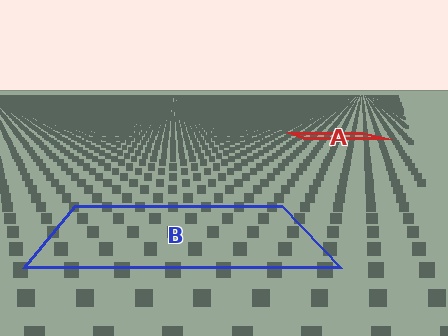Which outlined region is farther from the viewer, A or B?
Region A is farther from the viewer — the texture elements inside it appear smaller and more densely packed.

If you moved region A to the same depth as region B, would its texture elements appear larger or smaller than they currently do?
They would appear larger. At a closer depth, the same texture elements are projected at a bigger on-screen size.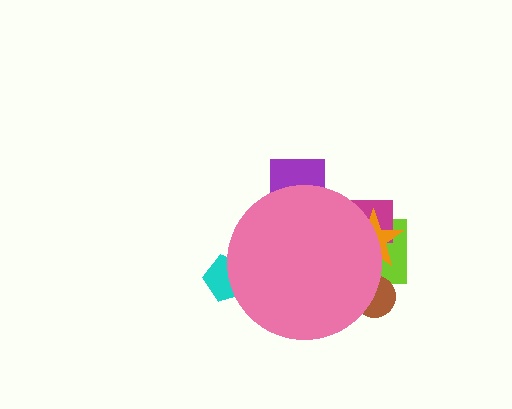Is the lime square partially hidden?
Yes, the lime square is partially hidden behind the pink circle.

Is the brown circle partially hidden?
Yes, the brown circle is partially hidden behind the pink circle.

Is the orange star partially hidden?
Yes, the orange star is partially hidden behind the pink circle.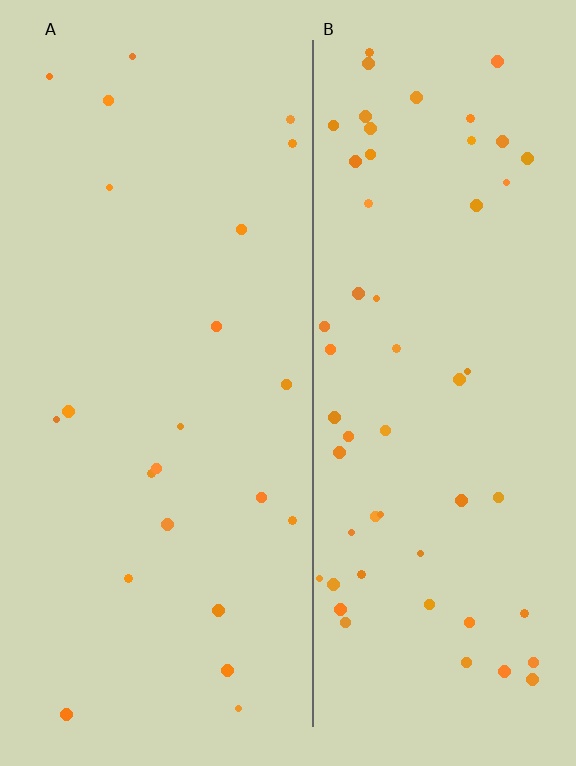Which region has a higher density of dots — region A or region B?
B (the right).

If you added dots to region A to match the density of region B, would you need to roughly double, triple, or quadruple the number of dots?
Approximately triple.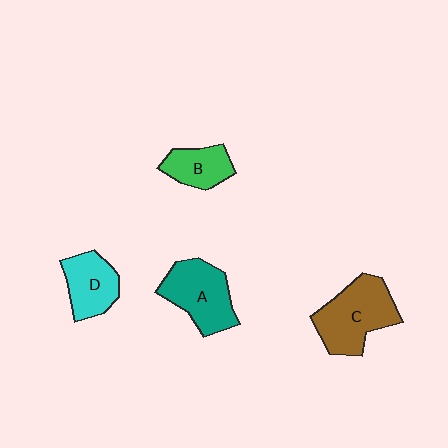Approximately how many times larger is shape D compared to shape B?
Approximately 1.2 times.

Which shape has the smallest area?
Shape B (green).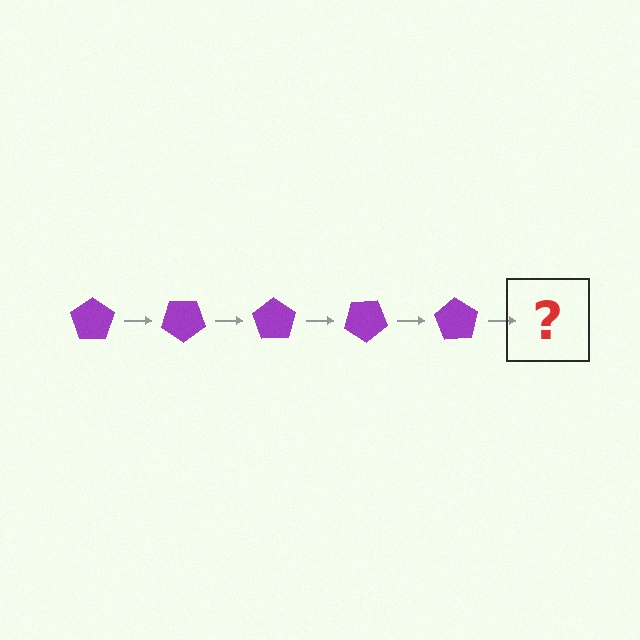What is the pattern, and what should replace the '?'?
The pattern is that the pentagon rotates 35 degrees each step. The '?' should be a purple pentagon rotated 175 degrees.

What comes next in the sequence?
The next element should be a purple pentagon rotated 175 degrees.